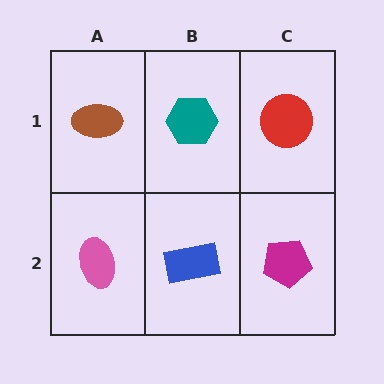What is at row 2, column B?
A blue rectangle.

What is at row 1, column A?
A brown ellipse.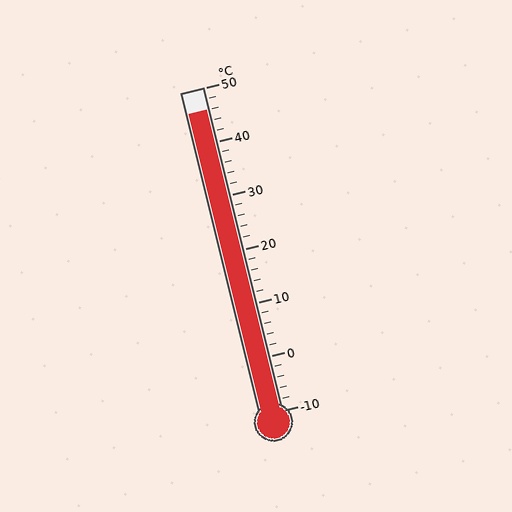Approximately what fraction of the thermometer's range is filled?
The thermometer is filled to approximately 95% of its range.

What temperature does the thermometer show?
The thermometer shows approximately 46°C.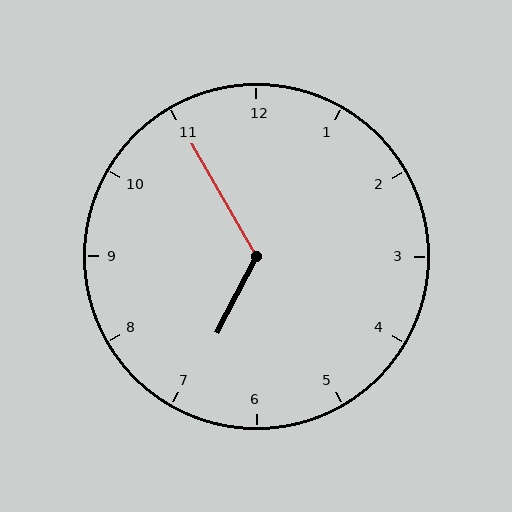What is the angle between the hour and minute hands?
Approximately 122 degrees.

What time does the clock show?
6:55.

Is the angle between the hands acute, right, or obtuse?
It is obtuse.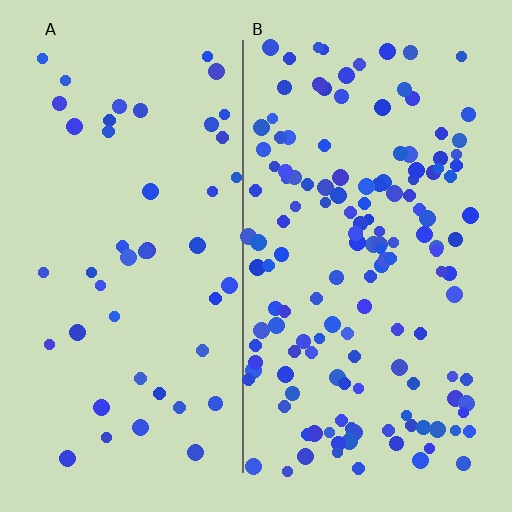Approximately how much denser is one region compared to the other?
Approximately 3.2× — region B over region A.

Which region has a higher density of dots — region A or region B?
B (the right).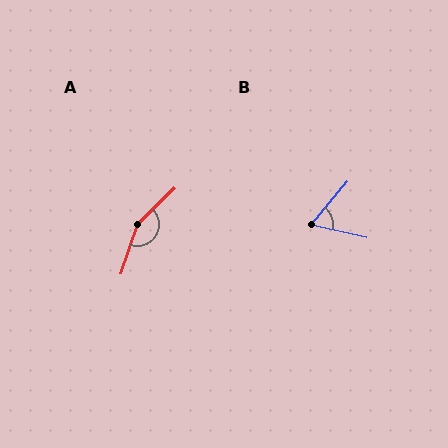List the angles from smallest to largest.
B (62°), A (153°).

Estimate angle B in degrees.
Approximately 62 degrees.